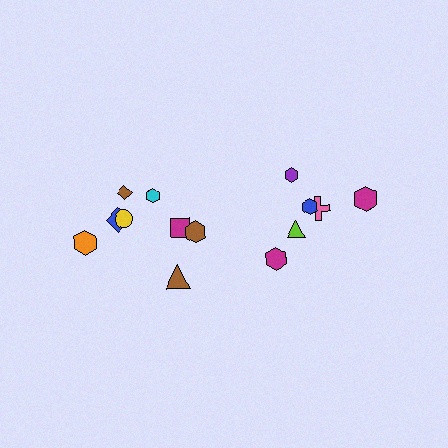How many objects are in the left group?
There are 8 objects.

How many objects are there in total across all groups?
There are 14 objects.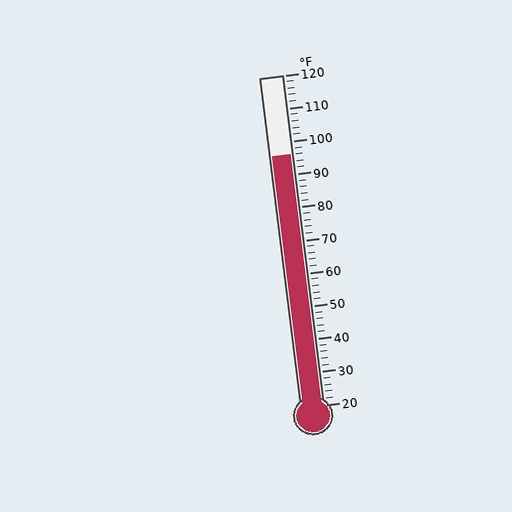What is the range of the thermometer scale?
The thermometer scale ranges from 20°F to 120°F.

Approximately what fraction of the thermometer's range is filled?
The thermometer is filled to approximately 75% of its range.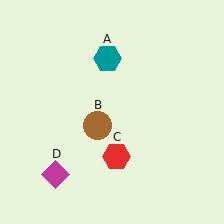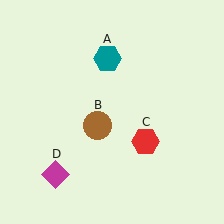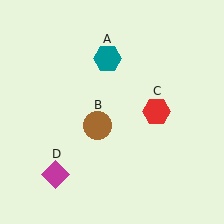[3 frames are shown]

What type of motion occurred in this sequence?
The red hexagon (object C) rotated counterclockwise around the center of the scene.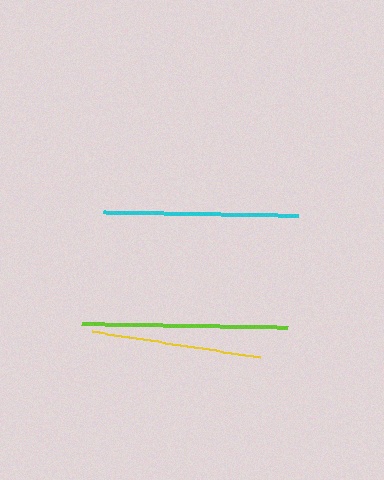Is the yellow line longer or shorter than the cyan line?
The cyan line is longer than the yellow line.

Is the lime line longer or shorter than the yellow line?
The lime line is longer than the yellow line.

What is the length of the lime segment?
The lime segment is approximately 206 pixels long.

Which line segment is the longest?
The lime line is the longest at approximately 206 pixels.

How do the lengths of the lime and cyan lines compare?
The lime and cyan lines are approximately the same length.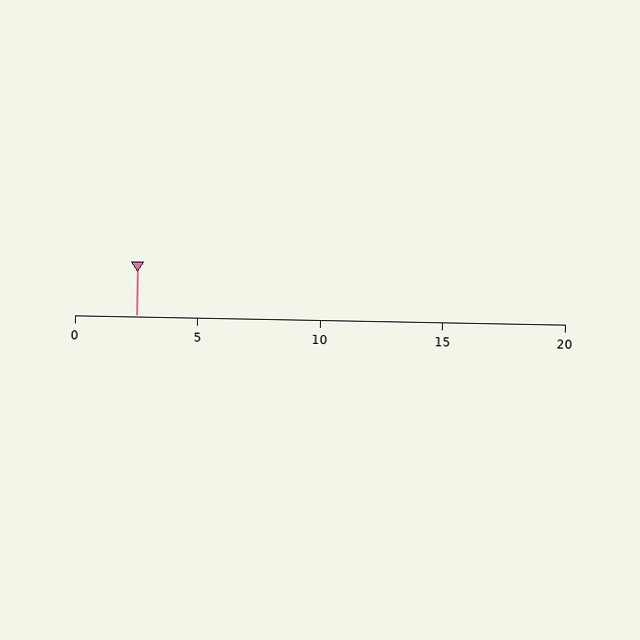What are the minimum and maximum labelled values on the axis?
The axis runs from 0 to 20.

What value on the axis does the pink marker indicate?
The marker indicates approximately 2.5.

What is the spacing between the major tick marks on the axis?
The major ticks are spaced 5 apart.